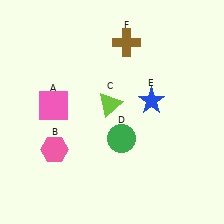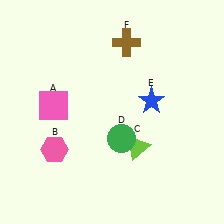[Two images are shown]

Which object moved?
The lime triangle (C) moved down.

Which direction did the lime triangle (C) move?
The lime triangle (C) moved down.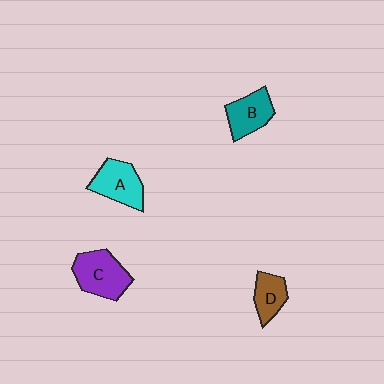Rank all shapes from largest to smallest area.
From largest to smallest: C (purple), A (cyan), B (teal), D (brown).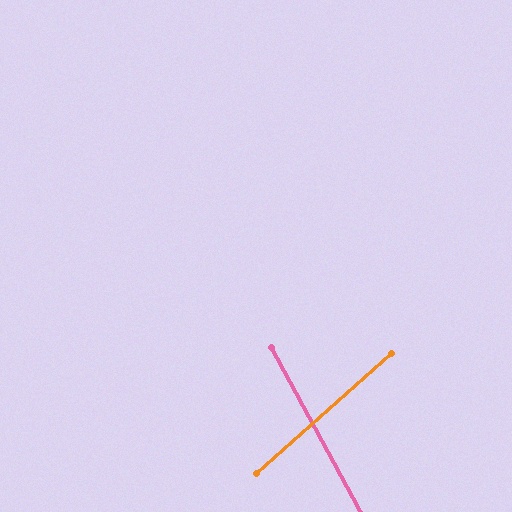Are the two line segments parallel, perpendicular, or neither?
Neither parallel nor perpendicular — they differ by about 77°.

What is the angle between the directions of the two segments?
Approximately 77 degrees.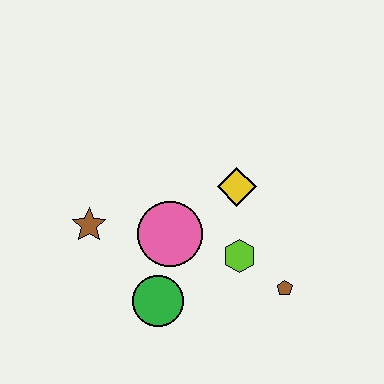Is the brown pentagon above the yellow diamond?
No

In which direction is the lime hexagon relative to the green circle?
The lime hexagon is to the right of the green circle.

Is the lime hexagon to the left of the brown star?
No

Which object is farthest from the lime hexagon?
The brown star is farthest from the lime hexagon.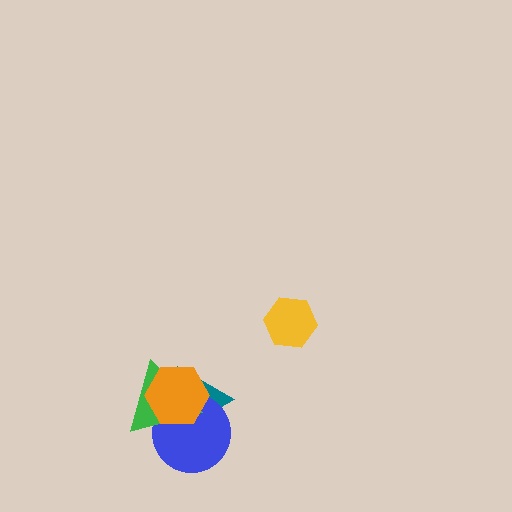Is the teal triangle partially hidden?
Yes, it is partially covered by another shape.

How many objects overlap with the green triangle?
3 objects overlap with the green triangle.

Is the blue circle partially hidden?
Yes, it is partially covered by another shape.